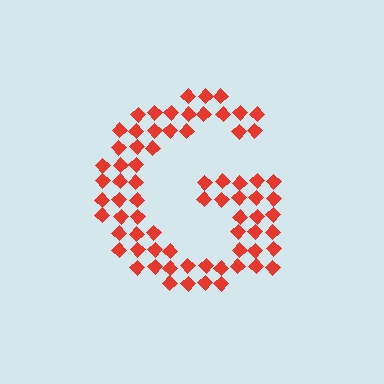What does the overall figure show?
The overall figure shows the letter G.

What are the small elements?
The small elements are diamonds.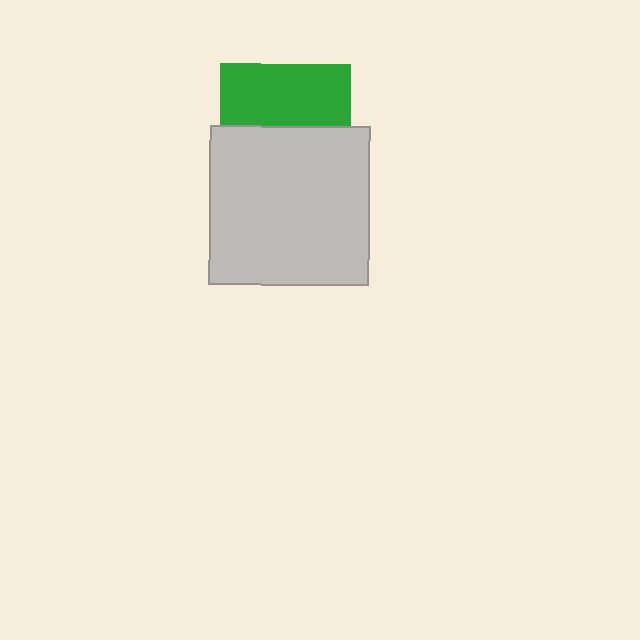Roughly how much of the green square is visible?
About half of it is visible (roughly 47%).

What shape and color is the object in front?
The object in front is a light gray square.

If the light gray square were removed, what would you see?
You would see the complete green square.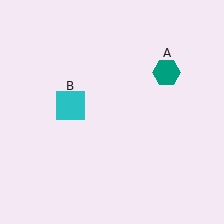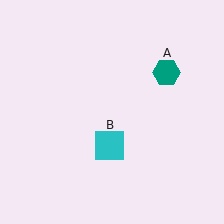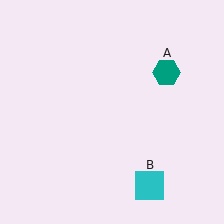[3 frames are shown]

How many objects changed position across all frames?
1 object changed position: cyan square (object B).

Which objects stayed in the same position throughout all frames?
Teal hexagon (object A) remained stationary.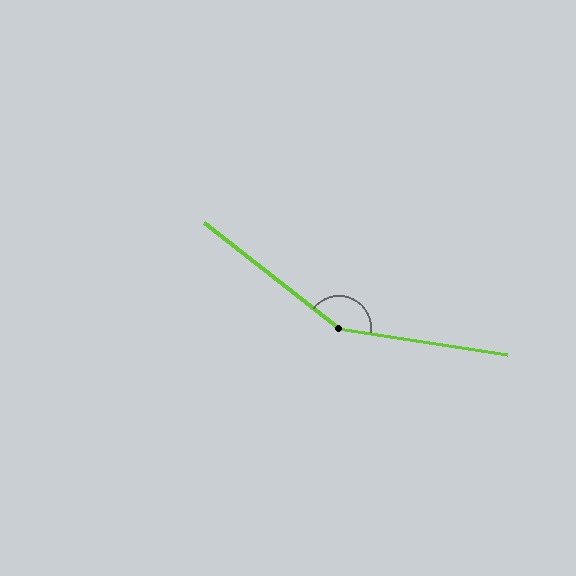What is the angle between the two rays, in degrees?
Approximately 151 degrees.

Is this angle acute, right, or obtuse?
It is obtuse.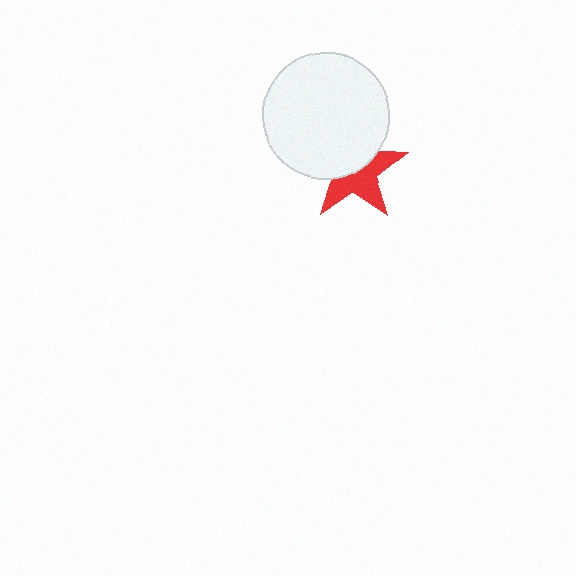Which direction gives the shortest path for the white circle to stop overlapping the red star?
Moving up gives the shortest separation.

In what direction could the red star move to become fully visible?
The red star could move down. That would shift it out from behind the white circle entirely.